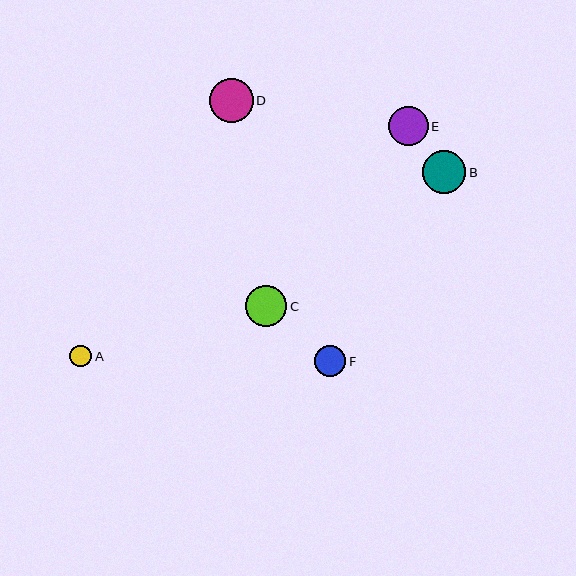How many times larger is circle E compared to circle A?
Circle E is approximately 1.8 times the size of circle A.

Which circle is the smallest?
Circle A is the smallest with a size of approximately 22 pixels.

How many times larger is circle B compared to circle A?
Circle B is approximately 2.0 times the size of circle A.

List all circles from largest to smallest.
From largest to smallest: B, D, C, E, F, A.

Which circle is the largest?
Circle B is the largest with a size of approximately 44 pixels.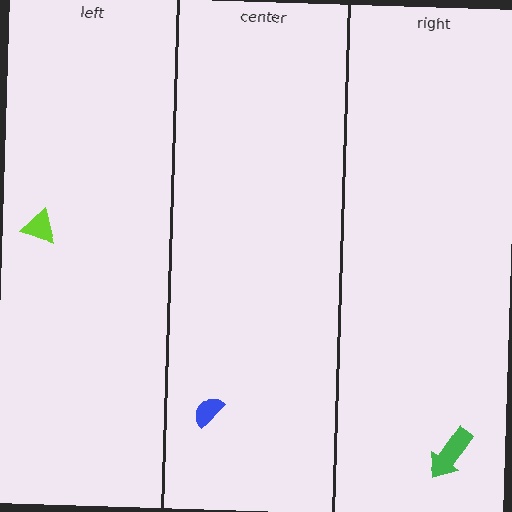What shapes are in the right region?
The green arrow.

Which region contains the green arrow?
The right region.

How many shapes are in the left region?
1.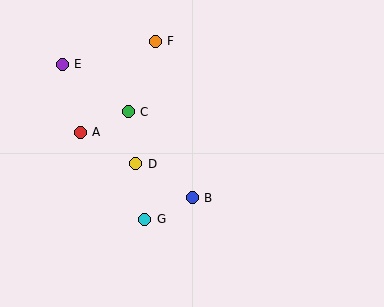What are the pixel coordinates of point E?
Point E is at (62, 64).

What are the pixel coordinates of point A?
Point A is at (80, 132).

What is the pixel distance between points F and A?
The distance between F and A is 118 pixels.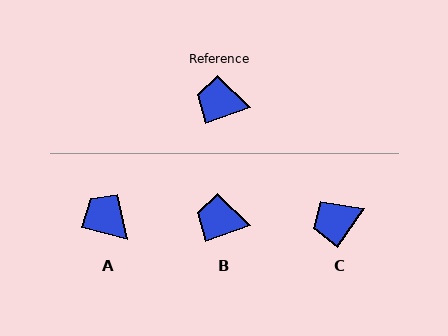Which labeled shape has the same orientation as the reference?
B.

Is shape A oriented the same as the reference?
No, it is off by about 34 degrees.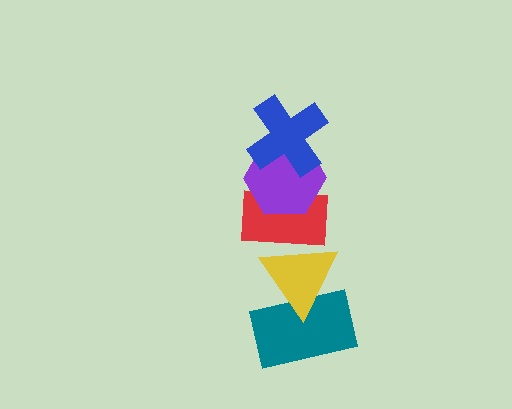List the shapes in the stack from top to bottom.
From top to bottom: the blue cross, the purple hexagon, the red rectangle, the yellow triangle, the teal rectangle.